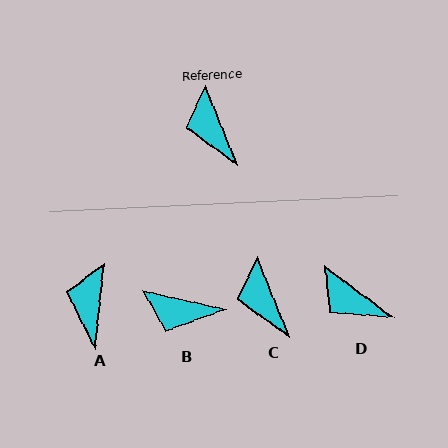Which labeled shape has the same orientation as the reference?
C.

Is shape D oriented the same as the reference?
No, it is off by about 31 degrees.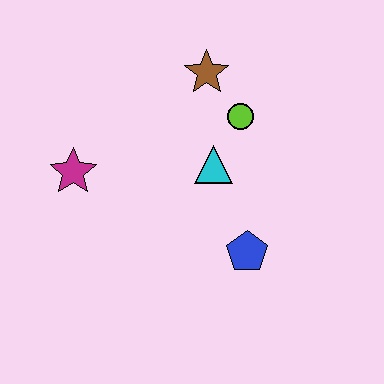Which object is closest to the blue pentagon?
The cyan triangle is closest to the blue pentagon.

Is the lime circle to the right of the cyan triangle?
Yes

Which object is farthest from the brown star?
The blue pentagon is farthest from the brown star.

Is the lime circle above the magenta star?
Yes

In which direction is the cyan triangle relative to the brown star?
The cyan triangle is below the brown star.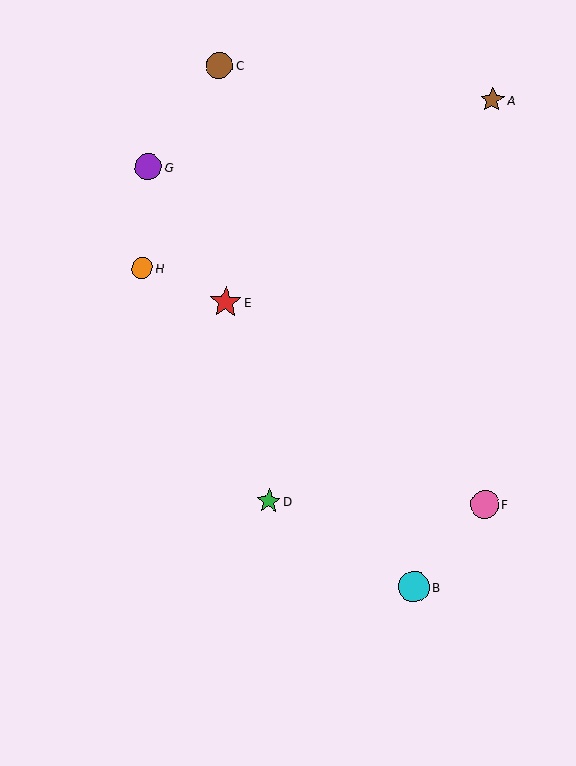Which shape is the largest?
The red star (labeled E) is the largest.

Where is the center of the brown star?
The center of the brown star is at (492, 100).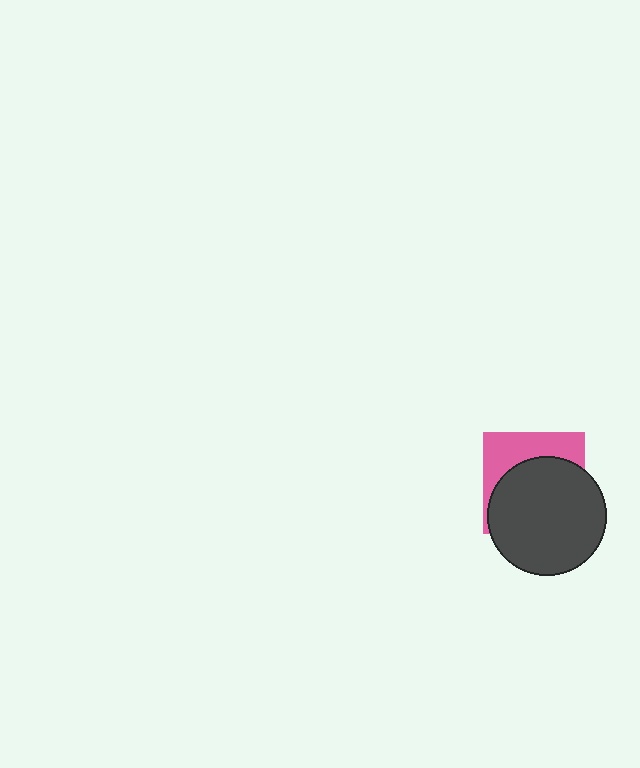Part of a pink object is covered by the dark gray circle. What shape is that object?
It is a square.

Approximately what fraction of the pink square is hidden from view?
Roughly 64% of the pink square is hidden behind the dark gray circle.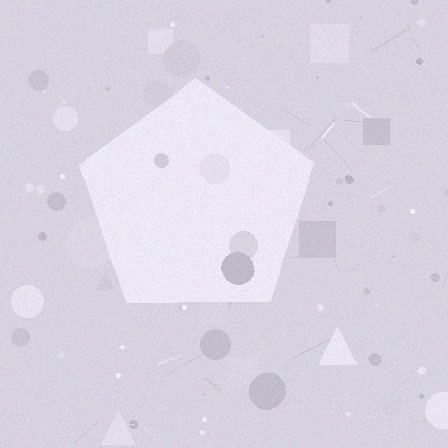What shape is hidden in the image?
A pentagon is hidden in the image.